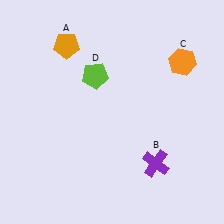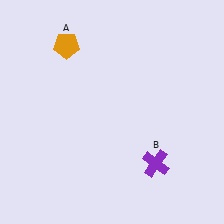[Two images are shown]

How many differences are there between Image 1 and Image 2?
There are 2 differences between the two images.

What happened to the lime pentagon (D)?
The lime pentagon (D) was removed in Image 2. It was in the top-left area of Image 1.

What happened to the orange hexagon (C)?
The orange hexagon (C) was removed in Image 2. It was in the top-right area of Image 1.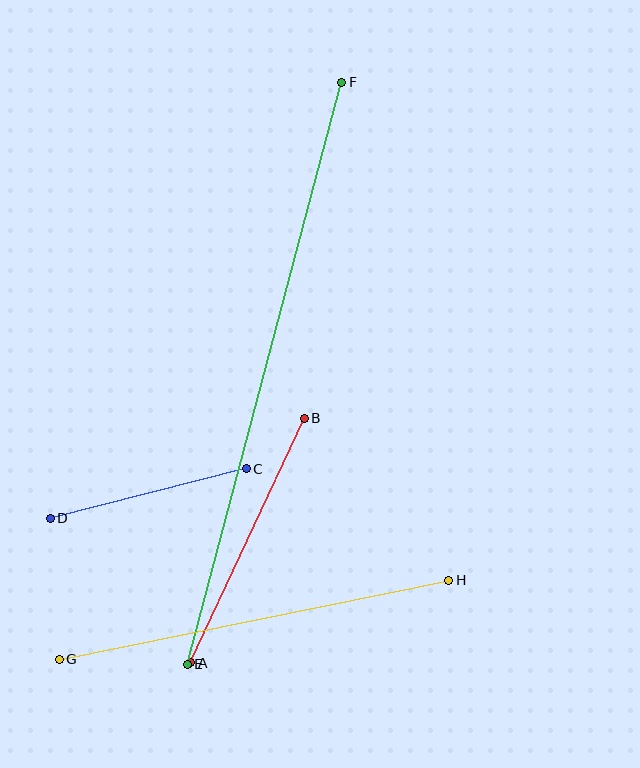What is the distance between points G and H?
The distance is approximately 397 pixels.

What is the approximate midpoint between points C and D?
The midpoint is at approximately (148, 494) pixels.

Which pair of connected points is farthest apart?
Points E and F are farthest apart.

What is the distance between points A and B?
The distance is approximately 270 pixels.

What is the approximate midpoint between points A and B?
The midpoint is at approximately (247, 541) pixels.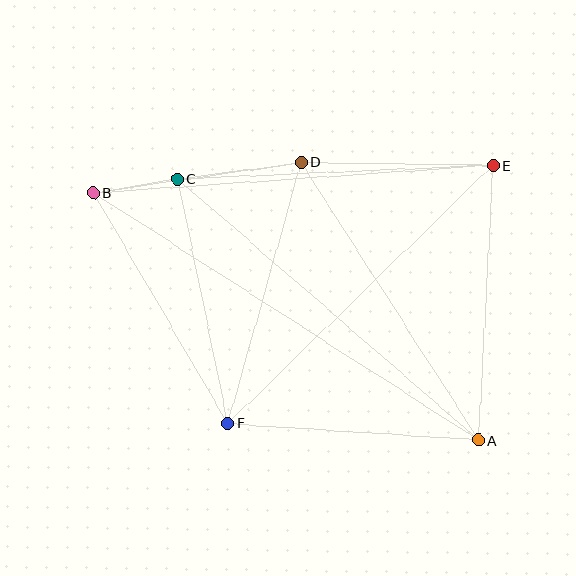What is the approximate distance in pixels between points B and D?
The distance between B and D is approximately 210 pixels.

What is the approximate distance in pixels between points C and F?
The distance between C and F is approximately 250 pixels.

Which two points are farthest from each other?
Points A and B are farthest from each other.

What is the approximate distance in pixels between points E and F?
The distance between E and F is approximately 370 pixels.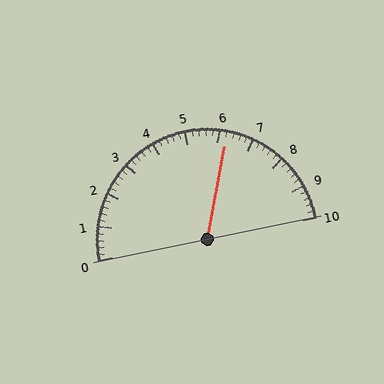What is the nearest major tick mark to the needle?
The nearest major tick mark is 6.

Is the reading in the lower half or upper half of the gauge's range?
The reading is in the upper half of the range (0 to 10).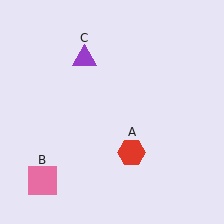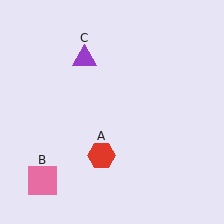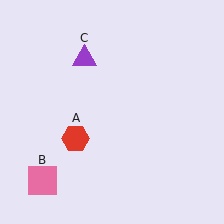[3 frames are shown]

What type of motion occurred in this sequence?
The red hexagon (object A) rotated clockwise around the center of the scene.